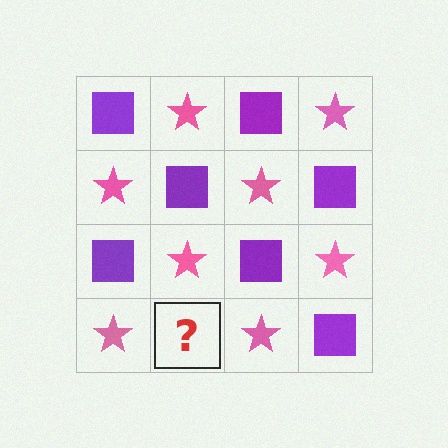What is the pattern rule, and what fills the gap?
The rule is that it alternates purple square and pink star in a checkerboard pattern. The gap should be filled with a purple square.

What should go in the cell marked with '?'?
The missing cell should contain a purple square.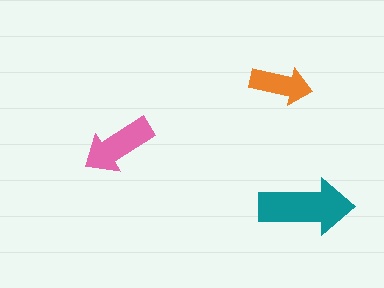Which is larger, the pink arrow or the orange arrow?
The pink one.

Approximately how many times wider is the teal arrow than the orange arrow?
About 1.5 times wider.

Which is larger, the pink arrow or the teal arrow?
The teal one.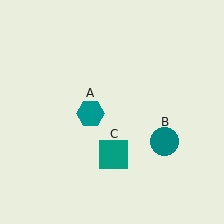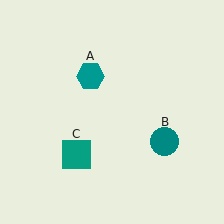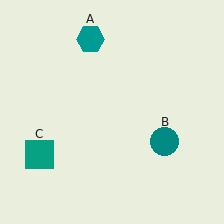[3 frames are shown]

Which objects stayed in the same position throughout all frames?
Teal circle (object B) remained stationary.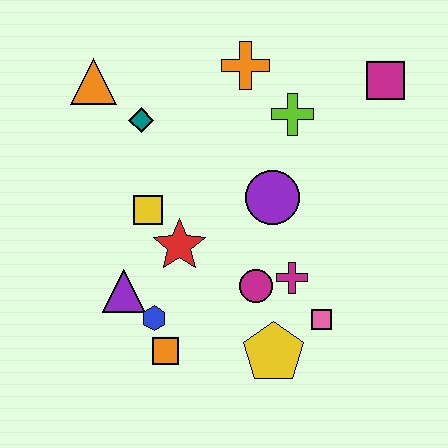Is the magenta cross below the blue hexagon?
No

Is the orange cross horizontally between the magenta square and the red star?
Yes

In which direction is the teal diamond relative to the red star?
The teal diamond is above the red star.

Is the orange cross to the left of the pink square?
Yes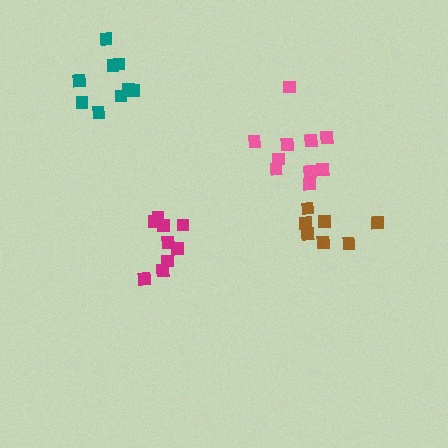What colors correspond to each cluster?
The clusters are colored: magenta, pink, teal, brown.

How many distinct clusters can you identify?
There are 4 distinct clusters.